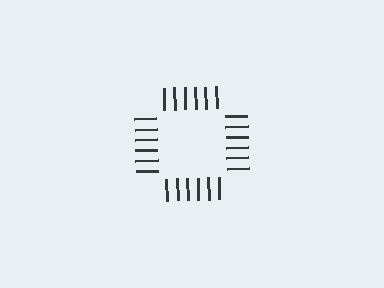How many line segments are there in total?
24 — 6 along each of the 4 edges.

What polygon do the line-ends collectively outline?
An illusory square — the line segments terminate on its edges but no continuous stroke is drawn.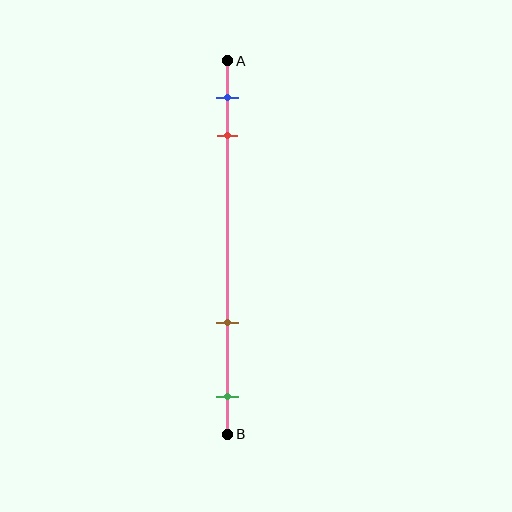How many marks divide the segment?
There are 4 marks dividing the segment.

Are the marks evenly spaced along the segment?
No, the marks are not evenly spaced.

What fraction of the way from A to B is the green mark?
The green mark is approximately 90% (0.9) of the way from A to B.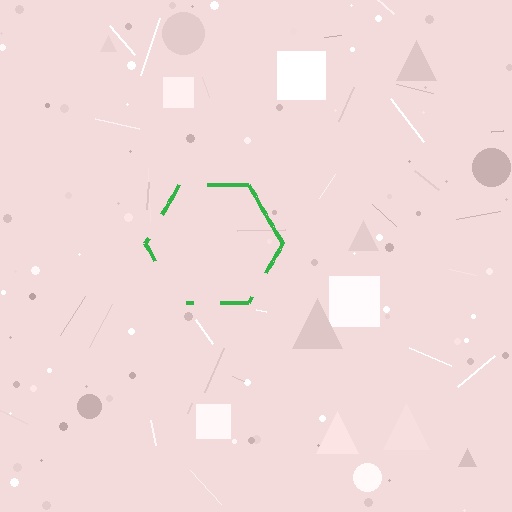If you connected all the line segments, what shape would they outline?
They would outline a hexagon.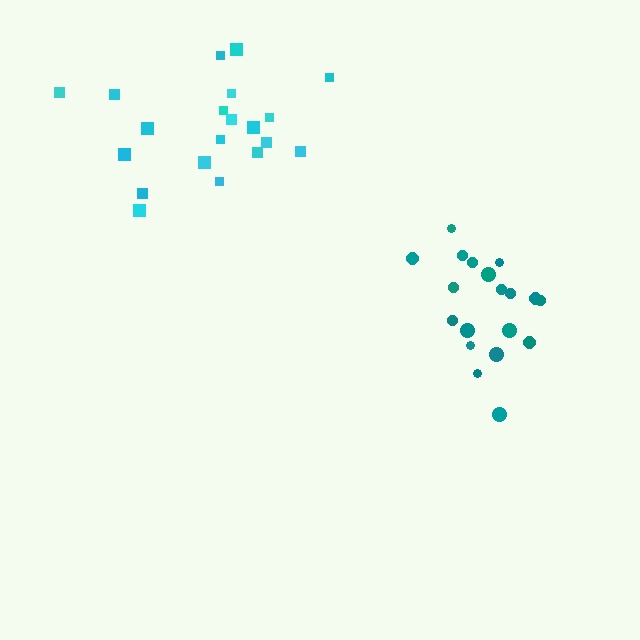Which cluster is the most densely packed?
Teal.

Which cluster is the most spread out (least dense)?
Cyan.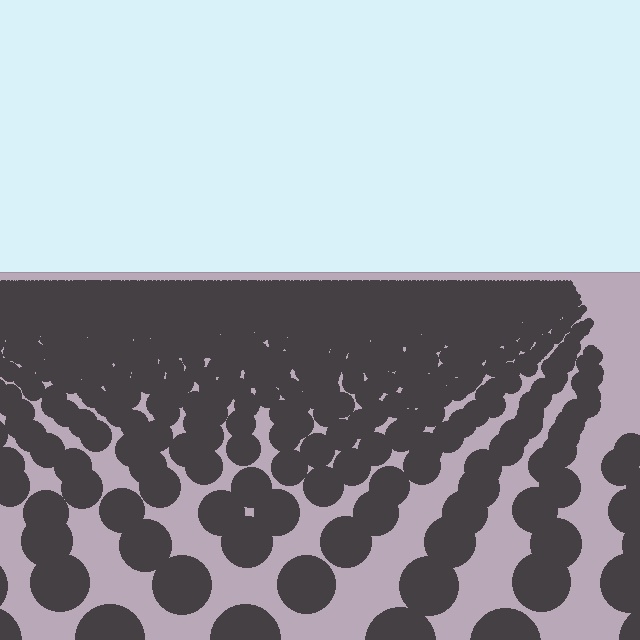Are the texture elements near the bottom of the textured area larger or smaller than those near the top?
Larger. Near the bottom, elements are closer to the viewer and appear at a bigger on-screen size.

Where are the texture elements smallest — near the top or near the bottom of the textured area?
Near the top.